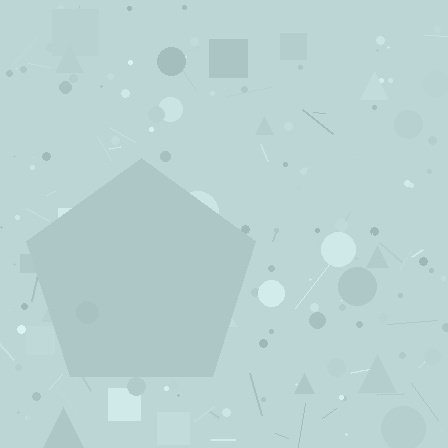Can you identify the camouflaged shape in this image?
The camouflaged shape is a pentagon.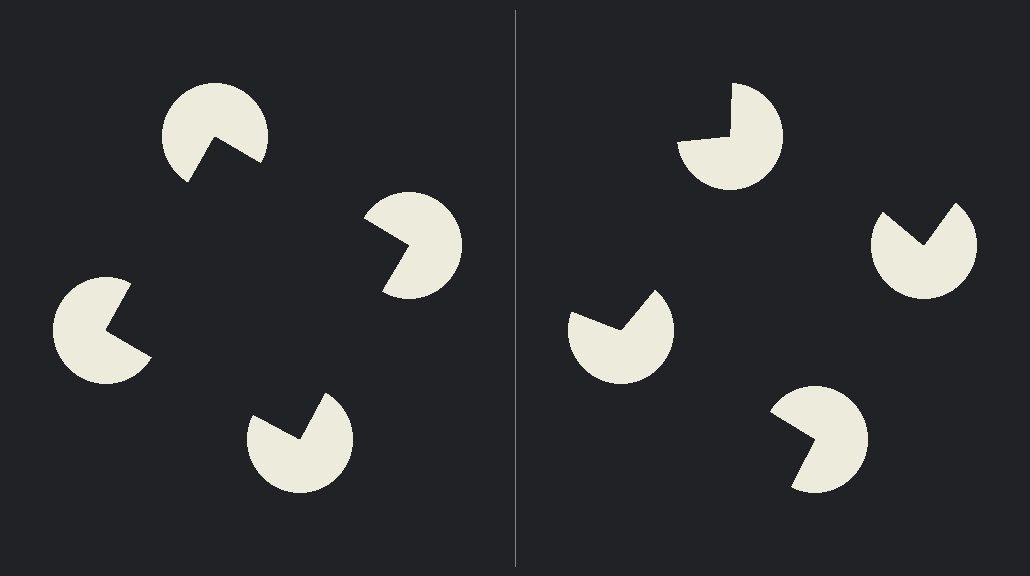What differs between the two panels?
The pac-man discs are positioned identically on both sides; only the wedge orientations differ. On the left they align to a square; on the right they are misaligned.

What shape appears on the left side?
An illusory square.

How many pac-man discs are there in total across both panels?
8 — 4 on each side.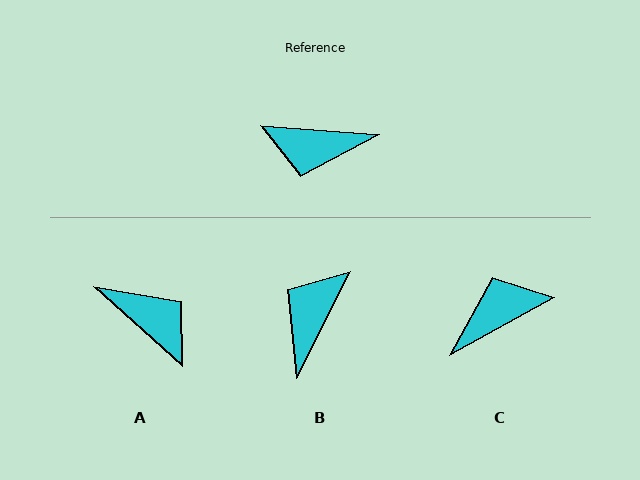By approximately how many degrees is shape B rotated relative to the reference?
Approximately 112 degrees clockwise.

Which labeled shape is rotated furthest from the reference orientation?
C, about 146 degrees away.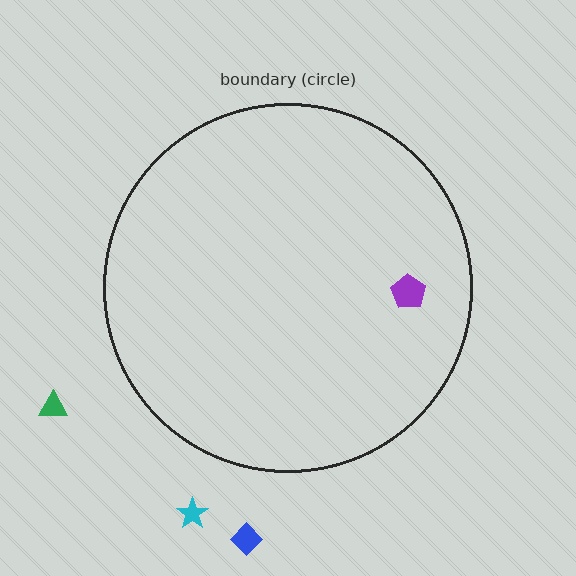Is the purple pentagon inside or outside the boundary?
Inside.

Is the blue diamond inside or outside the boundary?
Outside.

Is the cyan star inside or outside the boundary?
Outside.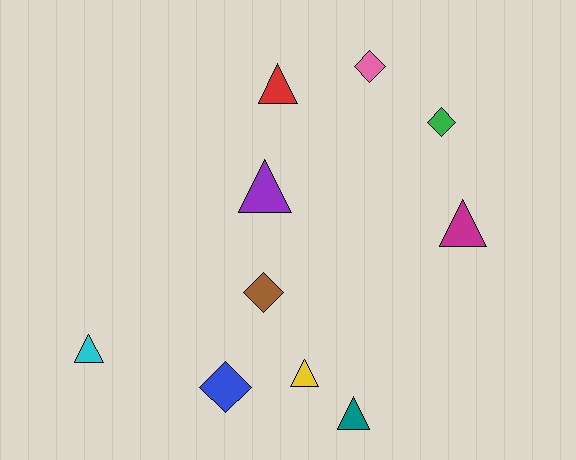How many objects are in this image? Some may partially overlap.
There are 10 objects.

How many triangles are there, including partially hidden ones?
There are 6 triangles.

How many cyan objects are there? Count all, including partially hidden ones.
There is 1 cyan object.